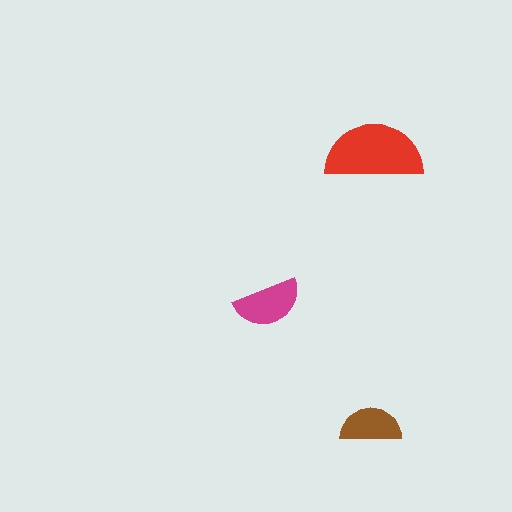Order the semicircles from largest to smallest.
the red one, the magenta one, the brown one.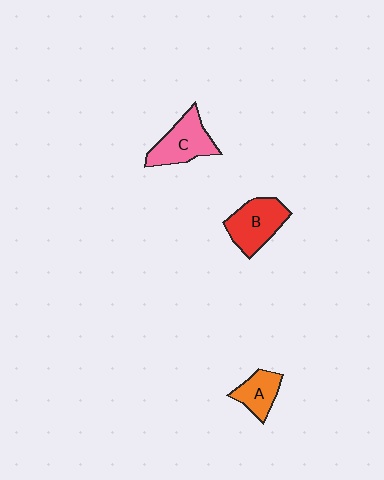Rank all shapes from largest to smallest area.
From largest to smallest: B (red), C (pink), A (orange).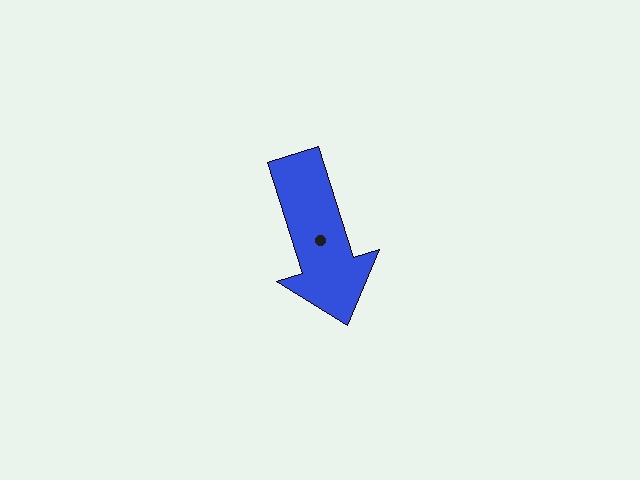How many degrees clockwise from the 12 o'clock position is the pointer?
Approximately 162 degrees.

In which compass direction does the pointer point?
South.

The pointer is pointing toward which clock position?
Roughly 5 o'clock.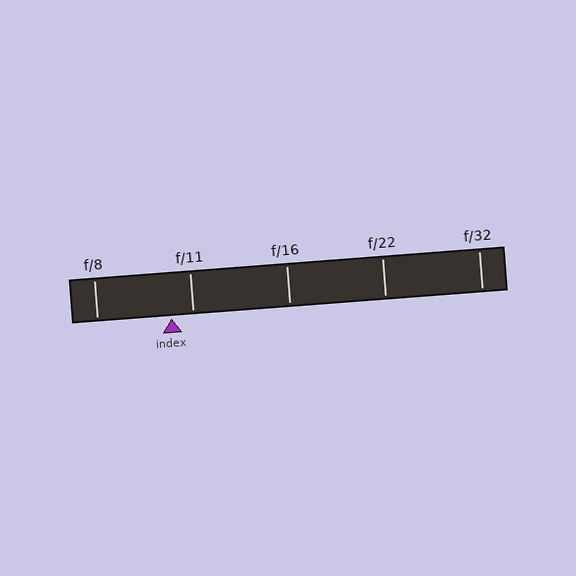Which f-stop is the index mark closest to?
The index mark is closest to f/11.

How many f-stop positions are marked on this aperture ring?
There are 5 f-stop positions marked.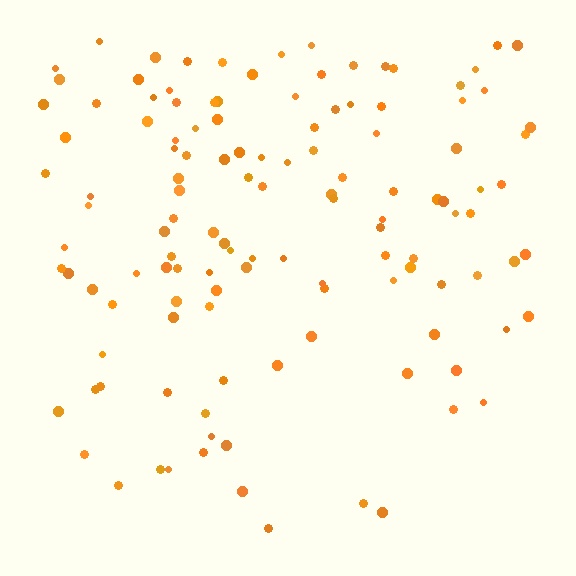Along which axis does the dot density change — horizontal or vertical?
Vertical.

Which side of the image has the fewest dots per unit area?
The bottom.